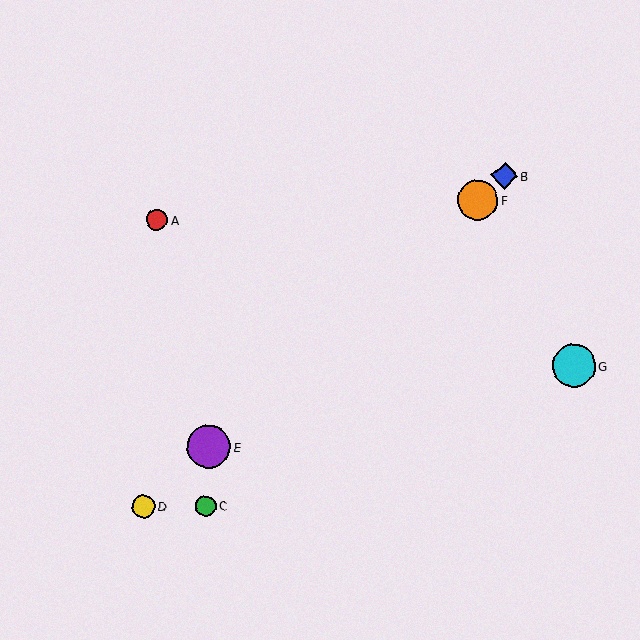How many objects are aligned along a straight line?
4 objects (B, D, E, F) are aligned along a straight line.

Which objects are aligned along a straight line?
Objects B, D, E, F are aligned along a straight line.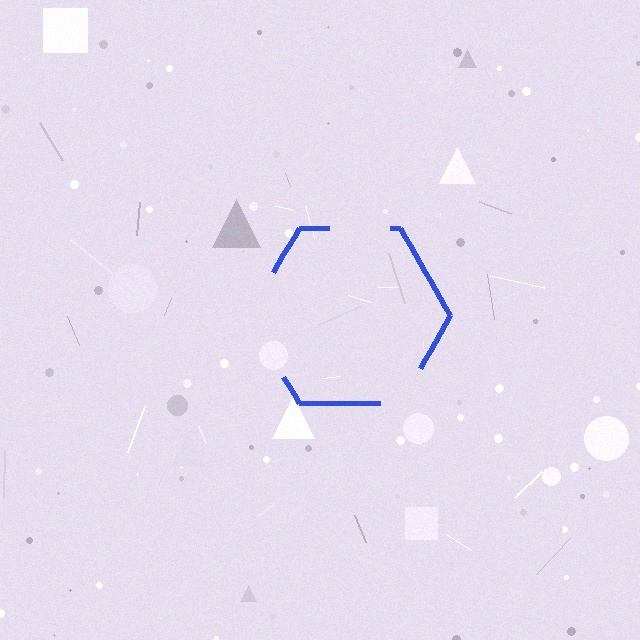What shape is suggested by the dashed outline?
The dashed outline suggests a hexagon.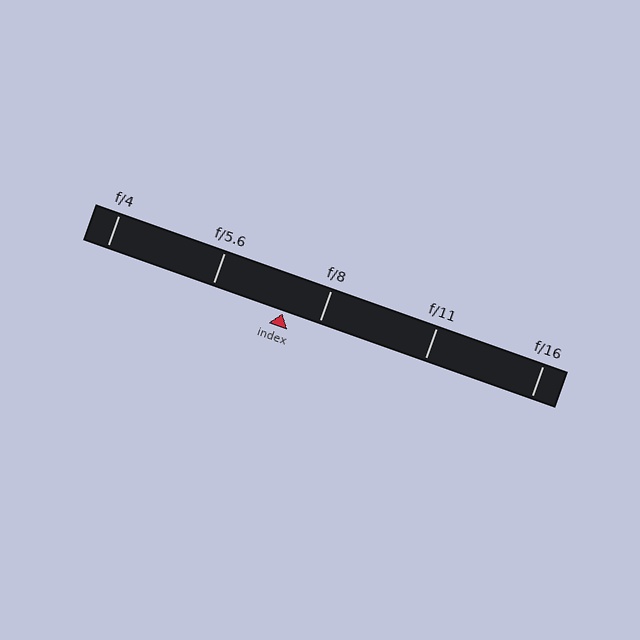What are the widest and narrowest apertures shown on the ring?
The widest aperture shown is f/4 and the narrowest is f/16.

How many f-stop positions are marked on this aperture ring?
There are 5 f-stop positions marked.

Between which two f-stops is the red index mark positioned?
The index mark is between f/5.6 and f/8.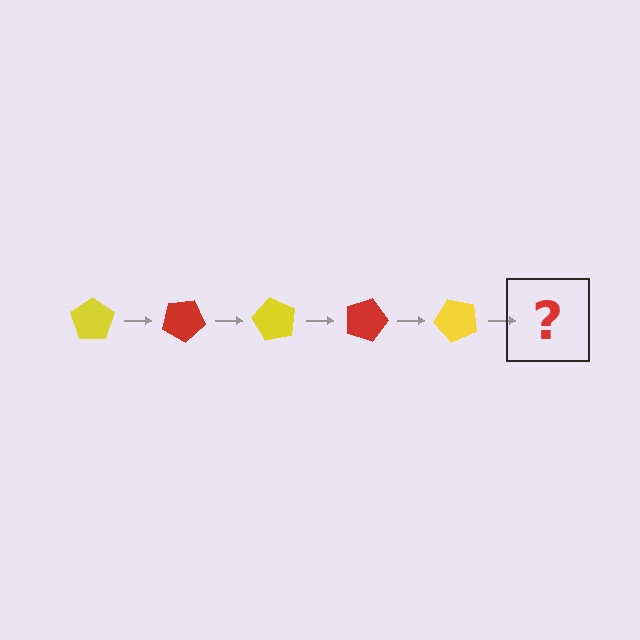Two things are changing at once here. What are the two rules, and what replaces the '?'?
The two rules are that it rotates 30 degrees each step and the color cycles through yellow and red. The '?' should be a red pentagon, rotated 150 degrees from the start.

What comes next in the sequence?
The next element should be a red pentagon, rotated 150 degrees from the start.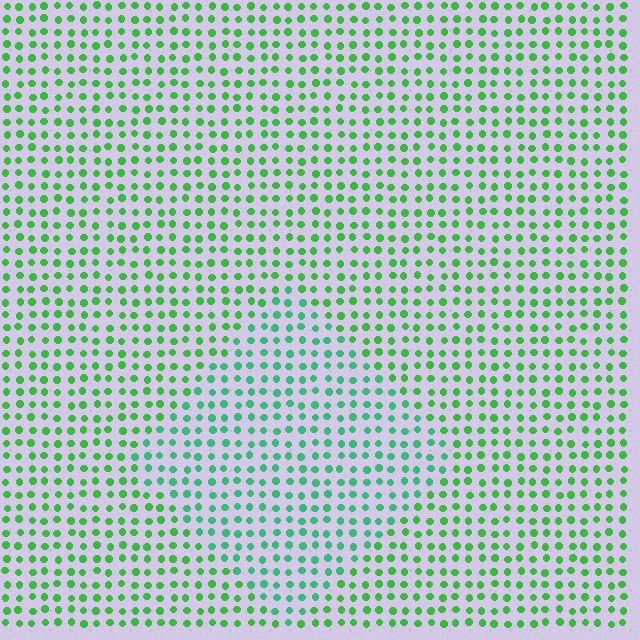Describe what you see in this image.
The image is filled with small green elements in a uniform arrangement. A diamond-shaped region is visible where the elements are tinted to a slightly different hue, forming a subtle color boundary.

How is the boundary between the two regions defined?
The boundary is defined purely by a slight shift in hue (about 29 degrees). Spacing, size, and orientation are identical on both sides.